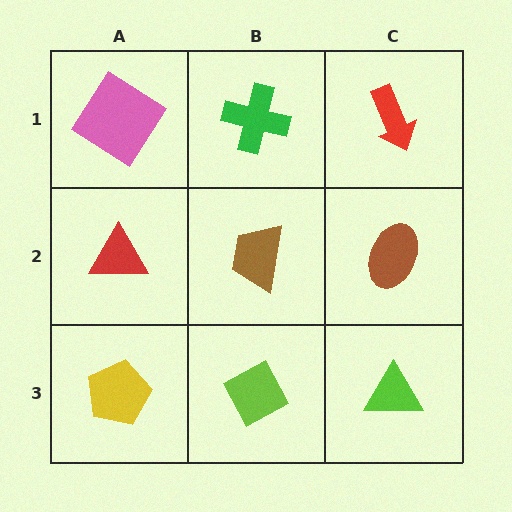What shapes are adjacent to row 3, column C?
A brown ellipse (row 2, column C), a lime diamond (row 3, column B).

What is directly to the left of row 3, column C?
A lime diamond.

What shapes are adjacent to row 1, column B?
A brown trapezoid (row 2, column B), a pink diamond (row 1, column A), a red arrow (row 1, column C).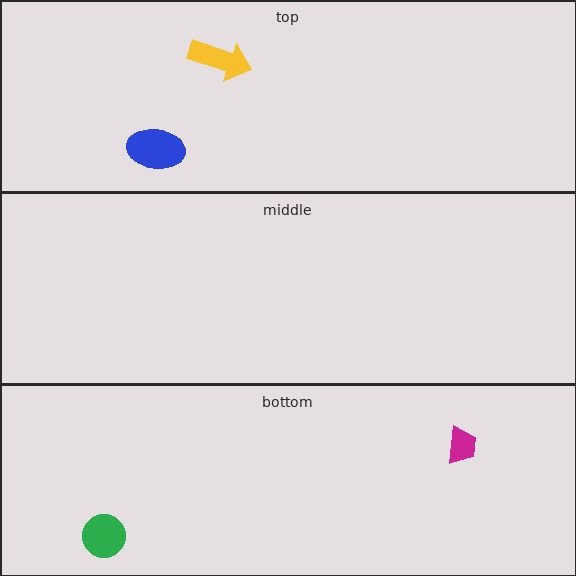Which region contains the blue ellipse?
The top region.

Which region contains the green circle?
The bottom region.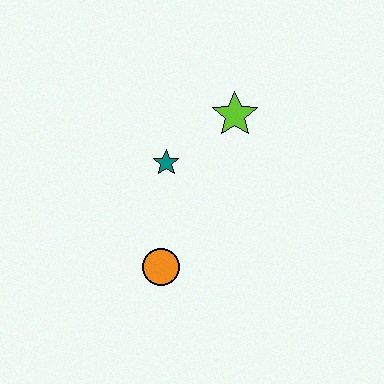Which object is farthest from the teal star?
The orange circle is farthest from the teal star.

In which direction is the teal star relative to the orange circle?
The teal star is above the orange circle.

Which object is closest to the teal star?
The lime star is closest to the teal star.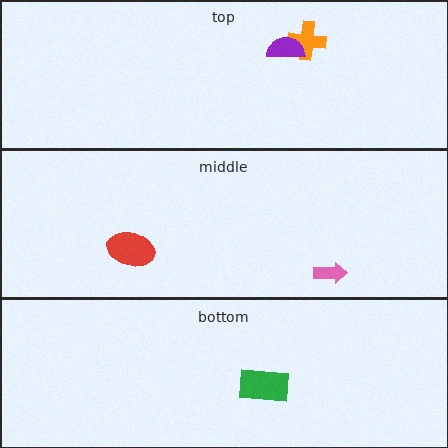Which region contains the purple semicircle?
The top region.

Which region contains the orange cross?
The top region.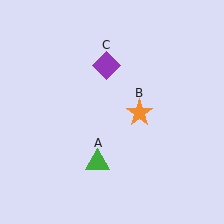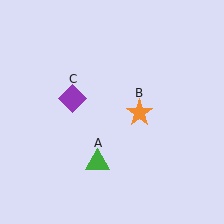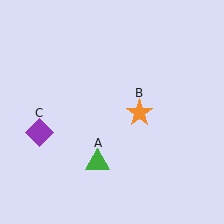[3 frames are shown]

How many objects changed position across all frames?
1 object changed position: purple diamond (object C).